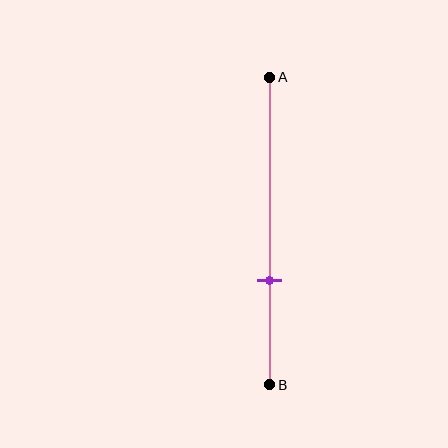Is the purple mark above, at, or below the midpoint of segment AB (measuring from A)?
The purple mark is below the midpoint of segment AB.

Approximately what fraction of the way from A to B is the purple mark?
The purple mark is approximately 65% of the way from A to B.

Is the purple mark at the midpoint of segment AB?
No, the mark is at about 65% from A, not at the 50% midpoint.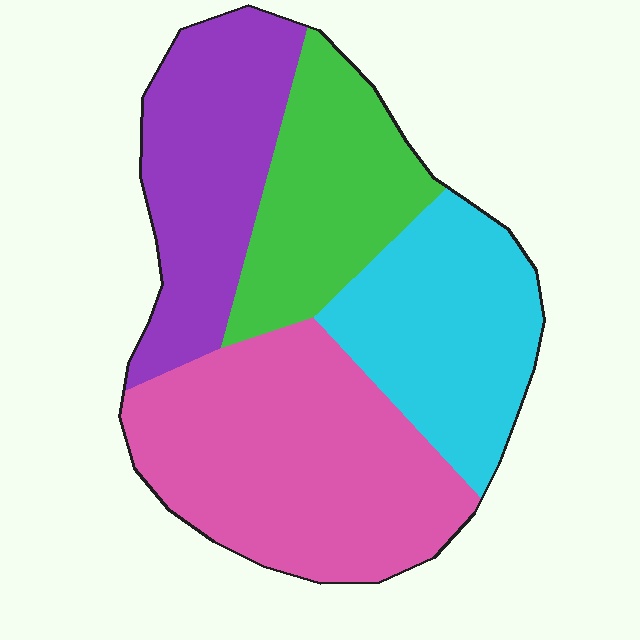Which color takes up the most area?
Pink, at roughly 35%.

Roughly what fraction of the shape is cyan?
Cyan covers 23% of the shape.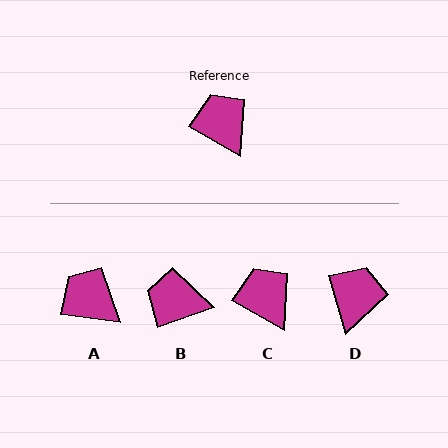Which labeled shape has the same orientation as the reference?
C.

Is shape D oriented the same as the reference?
No, it is off by about 44 degrees.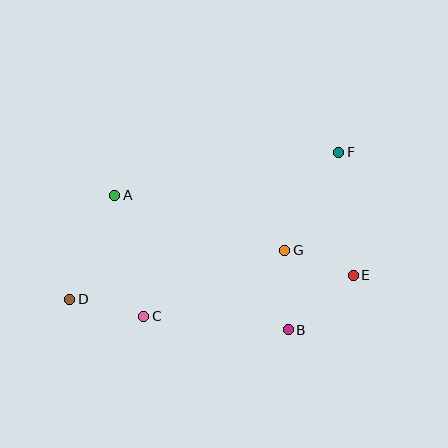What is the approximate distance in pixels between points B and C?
The distance between B and C is approximately 145 pixels.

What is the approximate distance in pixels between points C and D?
The distance between C and D is approximately 76 pixels.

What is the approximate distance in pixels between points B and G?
The distance between B and G is approximately 80 pixels.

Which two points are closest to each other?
Points E and G are closest to each other.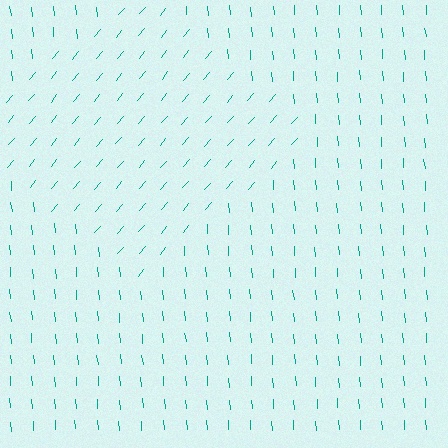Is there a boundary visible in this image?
Yes, there is a texture boundary formed by a change in line orientation.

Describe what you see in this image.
The image is filled with small teal line segments. A diamond region in the image has lines oriented differently from the surrounding lines, creating a visible texture boundary.